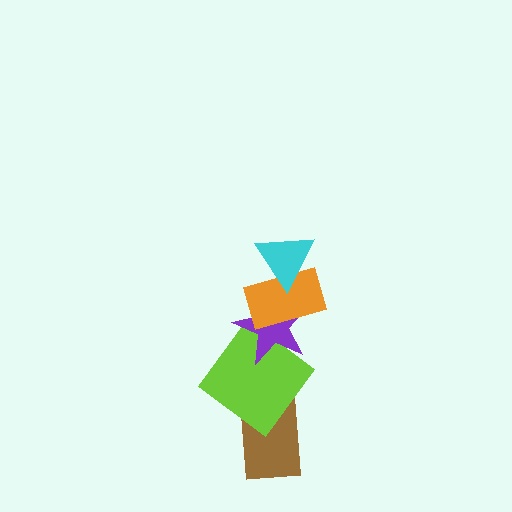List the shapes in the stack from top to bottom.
From top to bottom: the cyan triangle, the orange rectangle, the purple star, the lime diamond, the brown rectangle.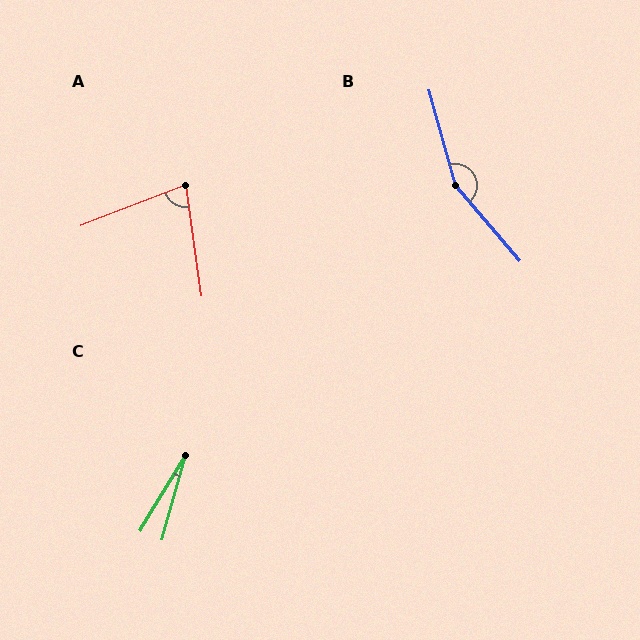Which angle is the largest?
B, at approximately 155 degrees.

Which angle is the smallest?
C, at approximately 16 degrees.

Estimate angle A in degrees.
Approximately 77 degrees.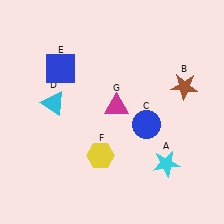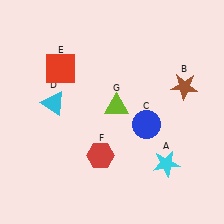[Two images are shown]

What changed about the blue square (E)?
In Image 1, E is blue. In Image 2, it changed to red.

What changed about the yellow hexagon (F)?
In Image 1, F is yellow. In Image 2, it changed to red.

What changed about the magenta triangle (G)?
In Image 1, G is magenta. In Image 2, it changed to lime.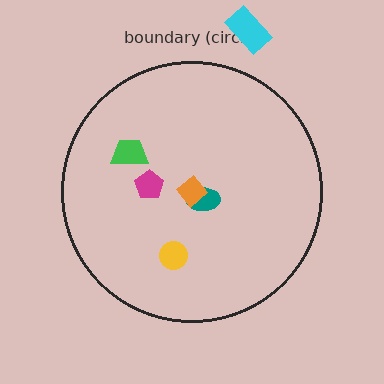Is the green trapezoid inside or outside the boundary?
Inside.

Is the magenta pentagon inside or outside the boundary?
Inside.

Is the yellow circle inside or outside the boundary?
Inside.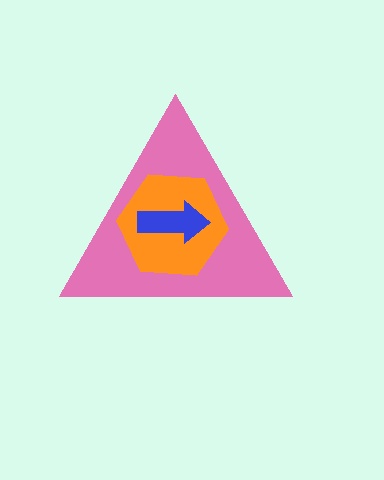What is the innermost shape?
The blue arrow.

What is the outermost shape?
The pink triangle.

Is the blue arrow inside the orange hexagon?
Yes.